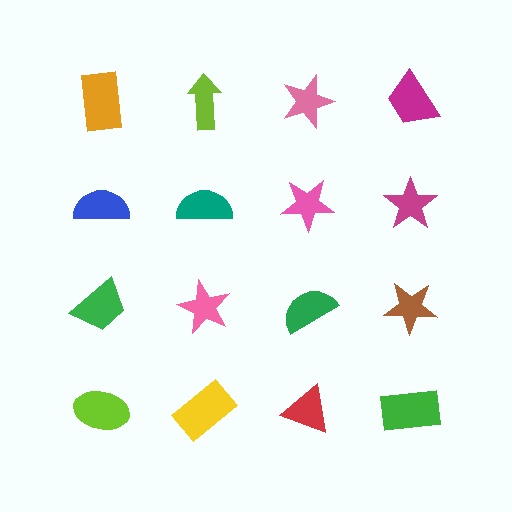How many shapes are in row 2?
4 shapes.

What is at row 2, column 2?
A teal semicircle.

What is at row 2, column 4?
A magenta star.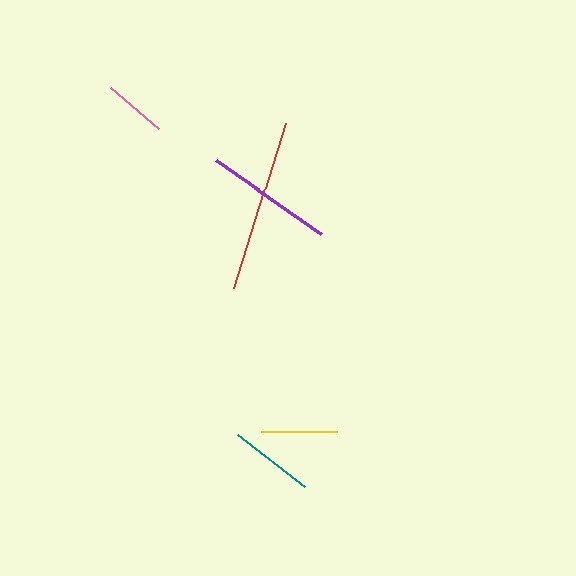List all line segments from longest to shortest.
From longest to shortest: red, purple, teal, yellow, pink.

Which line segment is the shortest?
The pink line is the shortest at approximately 63 pixels.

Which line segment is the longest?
The red line is the longest at approximately 173 pixels.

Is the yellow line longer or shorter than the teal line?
The teal line is longer than the yellow line.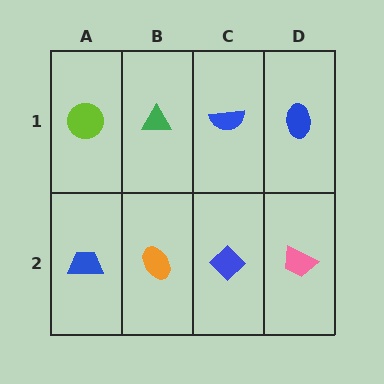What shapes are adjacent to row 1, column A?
A blue trapezoid (row 2, column A), a green triangle (row 1, column B).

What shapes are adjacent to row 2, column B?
A green triangle (row 1, column B), a blue trapezoid (row 2, column A), a blue diamond (row 2, column C).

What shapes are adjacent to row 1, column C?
A blue diamond (row 2, column C), a green triangle (row 1, column B), a blue ellipse (row 1, column D).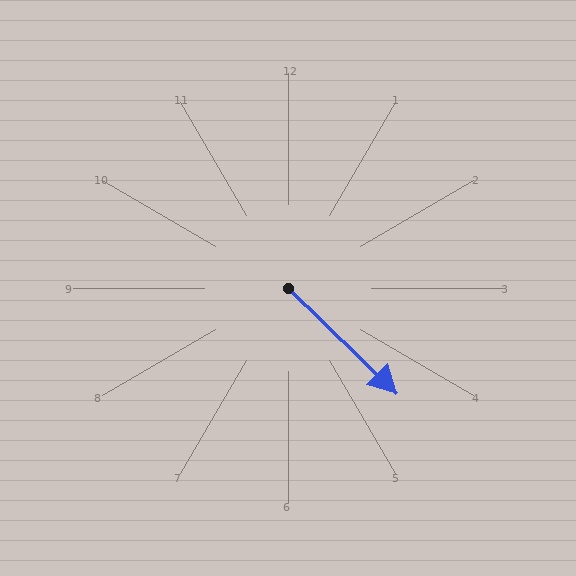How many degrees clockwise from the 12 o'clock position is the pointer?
Approximately 134 degrees.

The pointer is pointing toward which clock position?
Roughly 4 o'clock.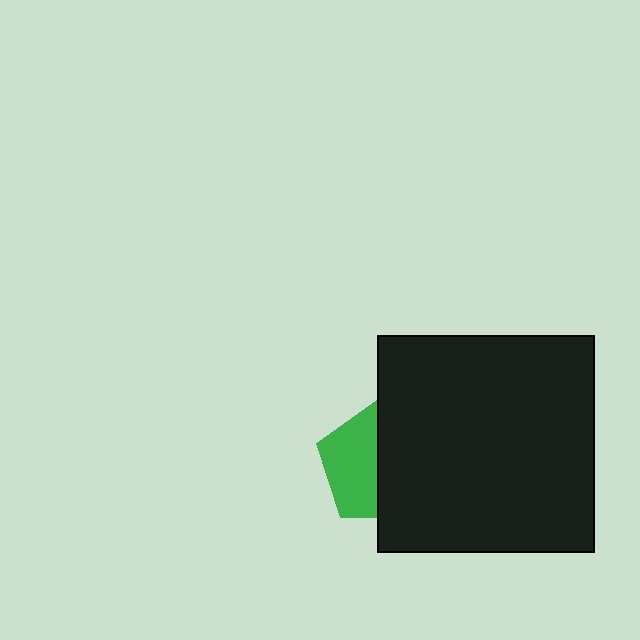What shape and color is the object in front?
The object in front is a black square.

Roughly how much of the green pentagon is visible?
About half of it is visible (roughly 48%).